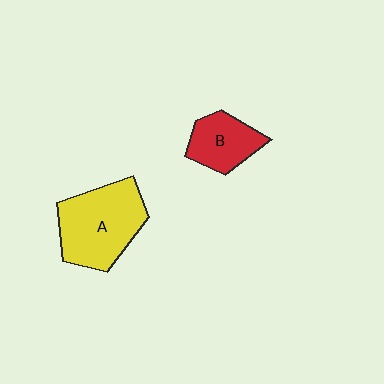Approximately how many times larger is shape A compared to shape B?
Approximately 1.8 times.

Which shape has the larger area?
Shape A (yellow).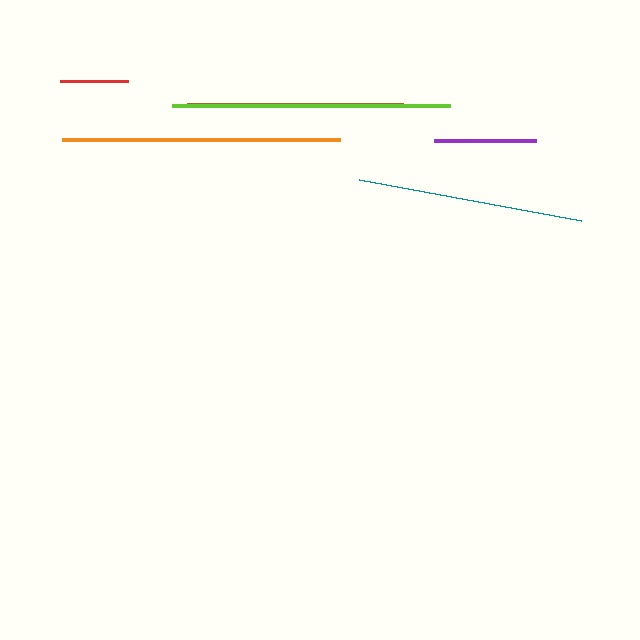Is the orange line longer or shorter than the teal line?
The orange line is longer than the teal line.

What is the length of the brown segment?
The brown segment is approximately 217 pixels long.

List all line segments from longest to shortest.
From longest to shortest: orange, lime, teal, brown, purple, red.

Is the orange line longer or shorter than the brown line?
The orange line is longer than the brown line.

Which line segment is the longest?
The orange line is the longest at approximately 279 pixels.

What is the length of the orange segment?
The orange segment is approximately 279 pixels long.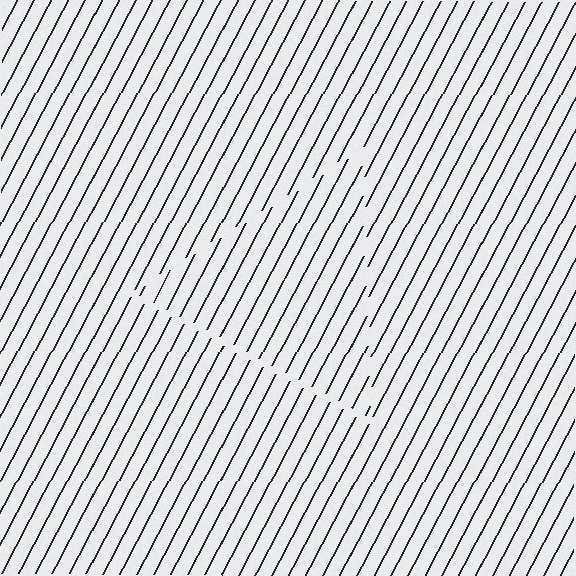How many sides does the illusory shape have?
3 sides — the line-ends trace a triangle.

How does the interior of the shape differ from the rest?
The interior of the shape contains the same grating, shifted by half a period — the contour is defined by the phase discontinuity where line-ends from the inner and outer gratings abut.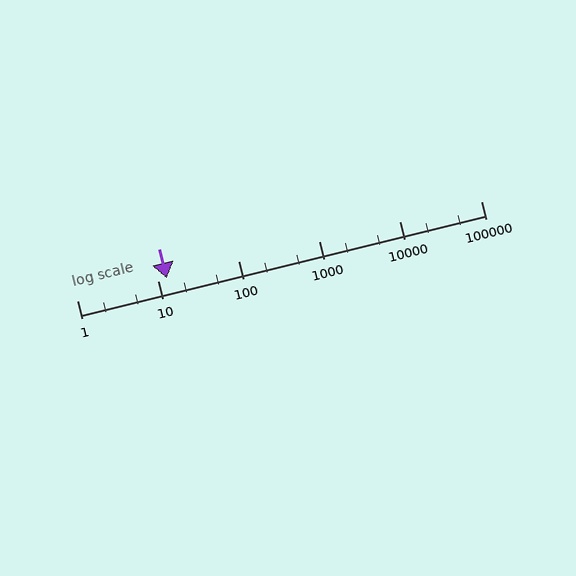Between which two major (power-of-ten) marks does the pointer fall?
The pointer is between 10 and 100.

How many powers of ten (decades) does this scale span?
The scale spans 5 decades, from 1 to 100000.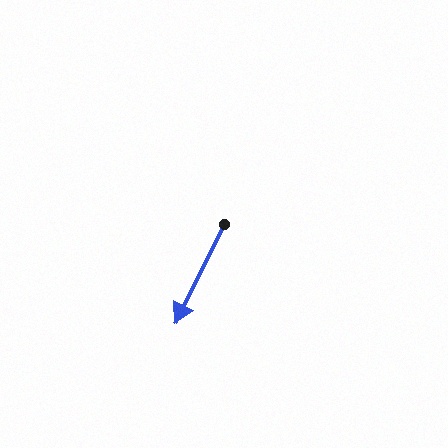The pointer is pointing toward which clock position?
Roughly 7 o'clock.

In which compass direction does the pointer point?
Southwest.